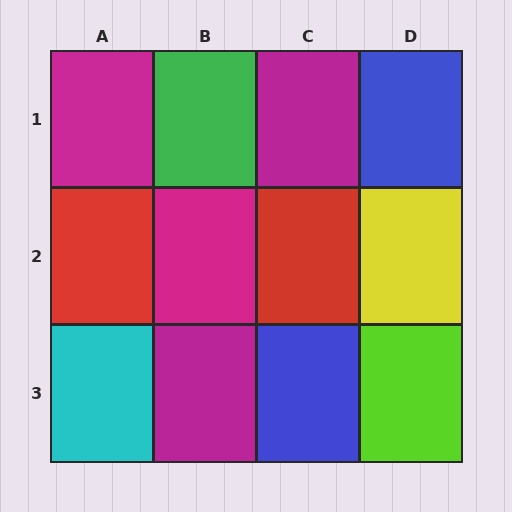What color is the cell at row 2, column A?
Red.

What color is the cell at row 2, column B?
Magenta.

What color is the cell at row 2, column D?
Yellow.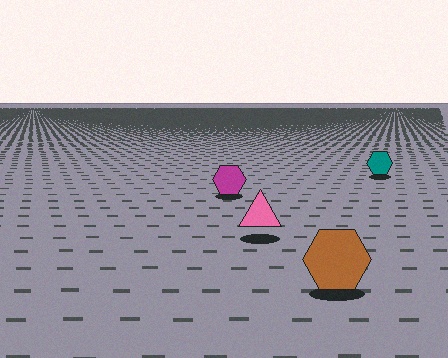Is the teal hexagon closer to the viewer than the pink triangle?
No. The pink triangle is closer — you can tell from the texture gradient: the ground texture is coarser near it.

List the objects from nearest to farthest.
From nearest to farthest: the brown hexagon, the pink triangle, the magenta hexagon, the teal hexagon.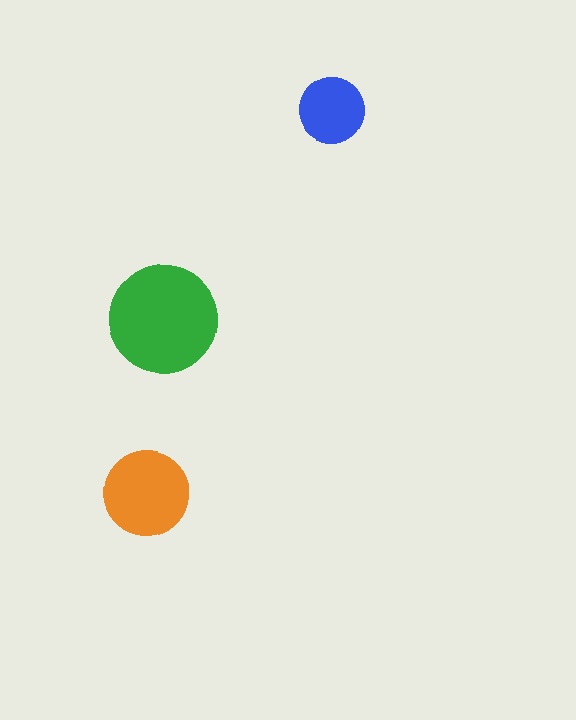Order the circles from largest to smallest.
the green one, the orange one, the blue one.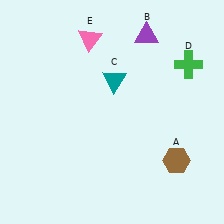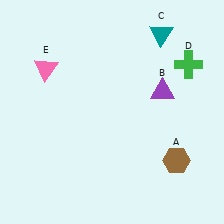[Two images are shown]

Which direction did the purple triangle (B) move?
The purple triangle (B) moved down.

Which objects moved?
The objects that moved are: the purple triangle (B), the teal triangle (C), the pink triangle (E).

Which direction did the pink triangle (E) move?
The pink triangle (E) moved left.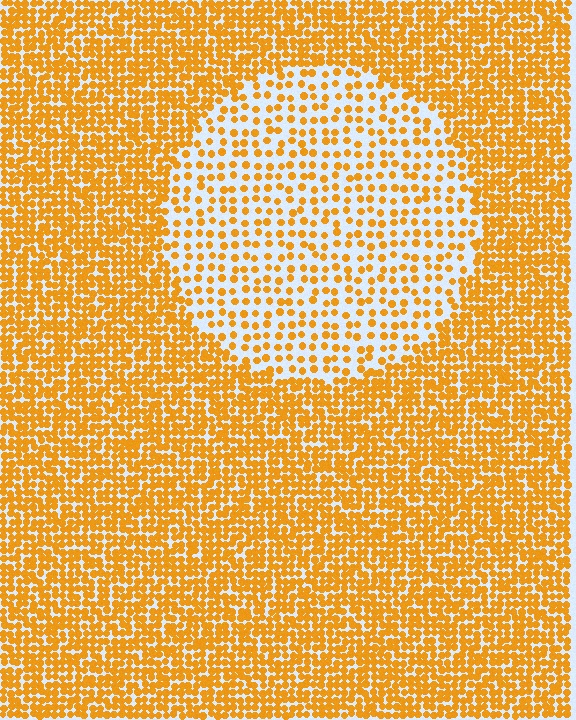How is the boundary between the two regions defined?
The boundary is defined by a change in element density (approximately 2.4x ratio). All elements are the same color, size, and shape.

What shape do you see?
I see a circle.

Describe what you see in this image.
The image contains small orange elements arranged at two different densities. A circle-shaped region is visible where the elements are less densely packed than the surrounding area.